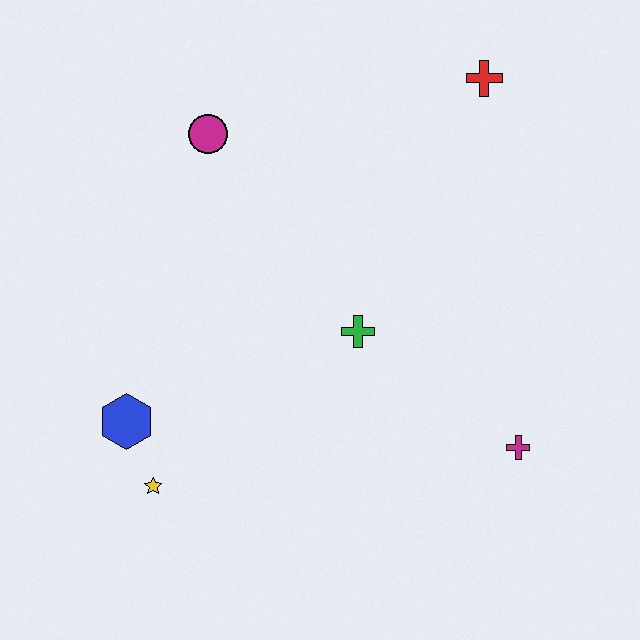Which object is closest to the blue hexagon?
The yellow star is closest to the blue hexagon.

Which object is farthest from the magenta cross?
The magenta circle is farthest from the magenta cross.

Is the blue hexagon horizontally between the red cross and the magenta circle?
No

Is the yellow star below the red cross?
Yes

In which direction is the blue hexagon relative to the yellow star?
The blue hexagon is above the yellow star.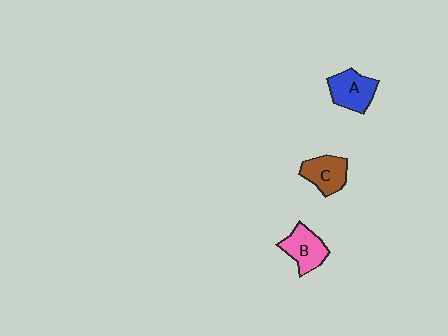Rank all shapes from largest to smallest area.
From largest to smallest: A (blue), B (pink), C (brown).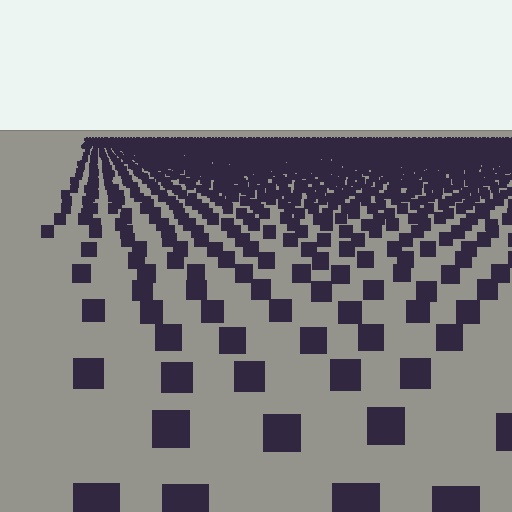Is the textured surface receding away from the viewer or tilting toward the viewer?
The surface is receding away from the viewer. Texture elements get smaller and denser toward the top.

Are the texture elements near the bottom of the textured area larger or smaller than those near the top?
Larger. Near the bottom, elements are closer to the viewer and appear at a bigger on-screen size.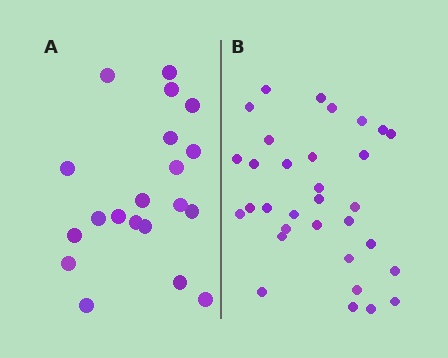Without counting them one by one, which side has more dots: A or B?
Region B (the right region) has more dots.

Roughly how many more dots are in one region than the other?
Region B has roughly 12 or so more dots than region A.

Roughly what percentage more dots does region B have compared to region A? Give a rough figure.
About 60% more.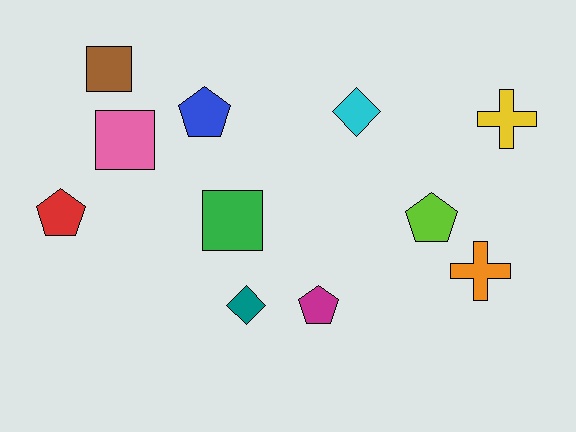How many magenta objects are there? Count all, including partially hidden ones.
There is 1 magenta object.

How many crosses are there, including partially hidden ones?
There are 2 crosses.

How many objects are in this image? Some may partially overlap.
There are 11 objects.